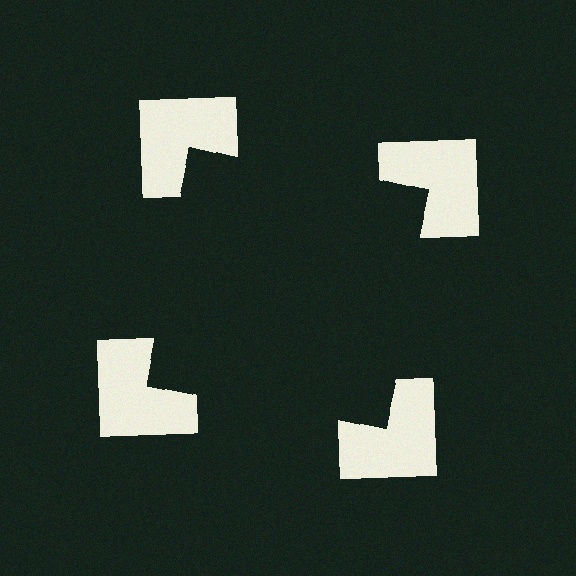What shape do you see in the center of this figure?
An illusory square — its edges are inferred from the aligned wedge cuts in the notched squares, not physically drawn.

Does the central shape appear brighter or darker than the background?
It typically appears slightly darker than the background, even though no actual brightness change is drawn.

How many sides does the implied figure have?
4 sides.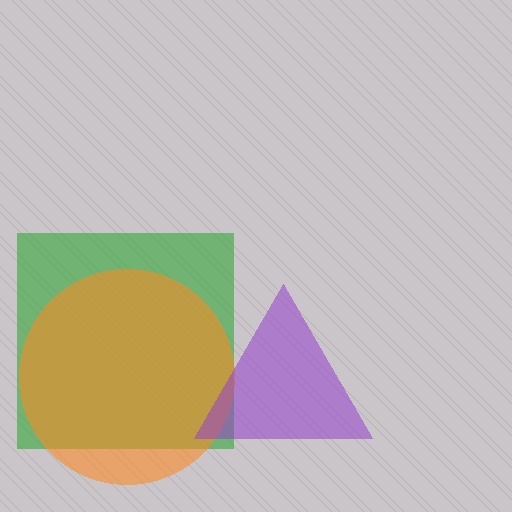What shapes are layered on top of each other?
The layered shapes are: a green square, an orange circle, a purple triangle.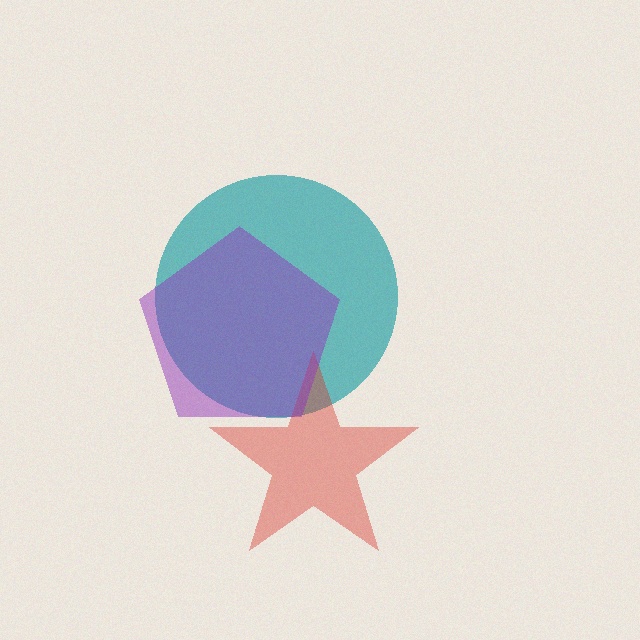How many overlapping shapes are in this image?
There are 3 overlapping shapes in the image.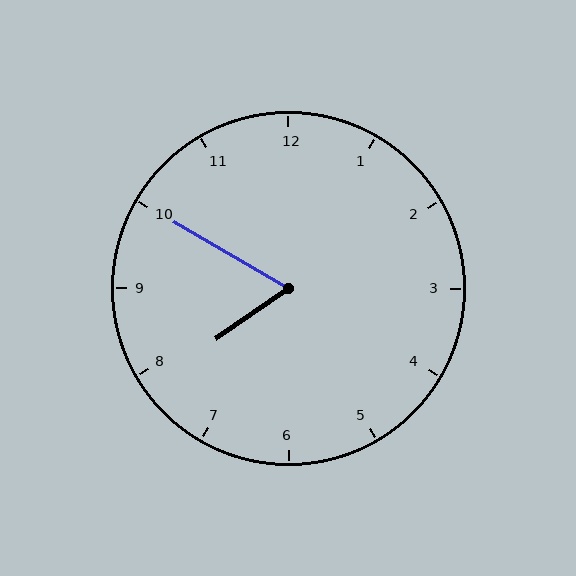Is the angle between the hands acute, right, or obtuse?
It is acute.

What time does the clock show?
7:50.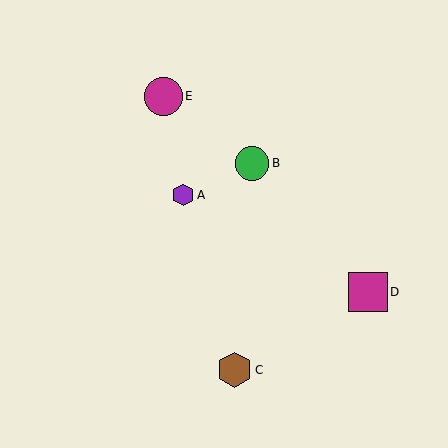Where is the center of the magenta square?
The center of the magenta square is at (368, 292).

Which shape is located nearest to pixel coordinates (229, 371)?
The brown hexagon (labeled C) at (235, 370) is nearest to that location.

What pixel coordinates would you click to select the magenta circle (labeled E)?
Click at (163, 96) to select the magenta circle E.